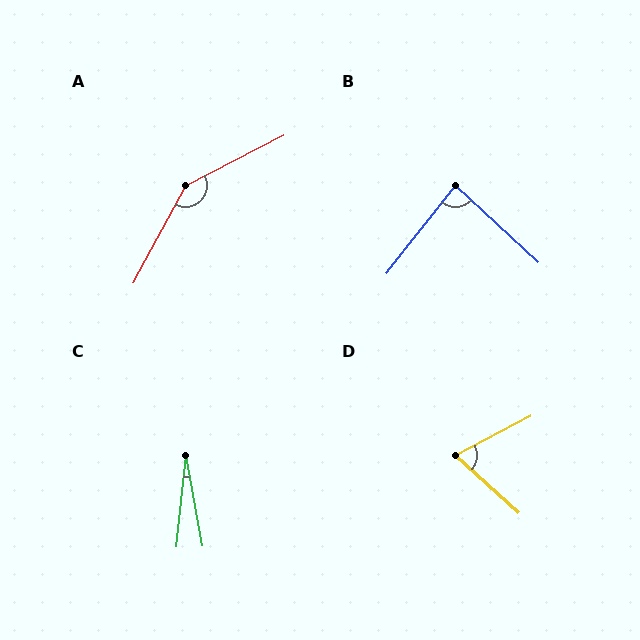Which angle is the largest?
A, at approximately 145 degrees.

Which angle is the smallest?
C, at approximately 16 degrees.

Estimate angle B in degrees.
Approximately 85 degrees.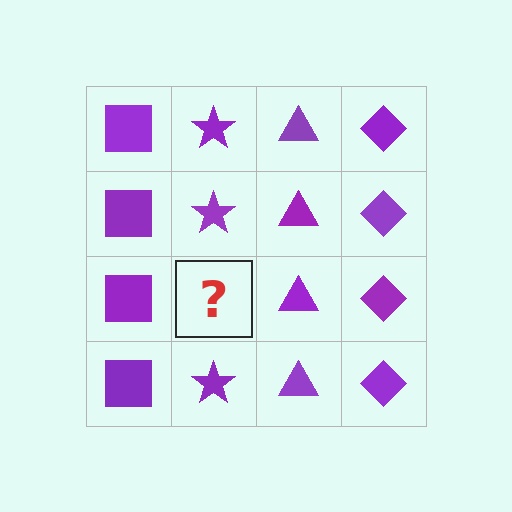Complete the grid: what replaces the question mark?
The question mark should be replaced with a purple star.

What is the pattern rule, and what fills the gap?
The rule is that each column has a consistent shape. The gap should be filled with a purple star.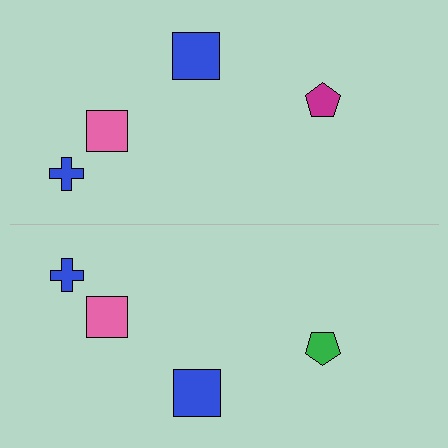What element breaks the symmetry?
The green pentagon on the bottom side breaks the symmetry — its mirror counterpart is magenta.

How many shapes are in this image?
There are 8 shapes in this image.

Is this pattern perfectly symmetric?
No, the pattern is not perfectly symmetric. The green pentagon on the bottom side breaks the symmetry — its mirror counterpart is magenta.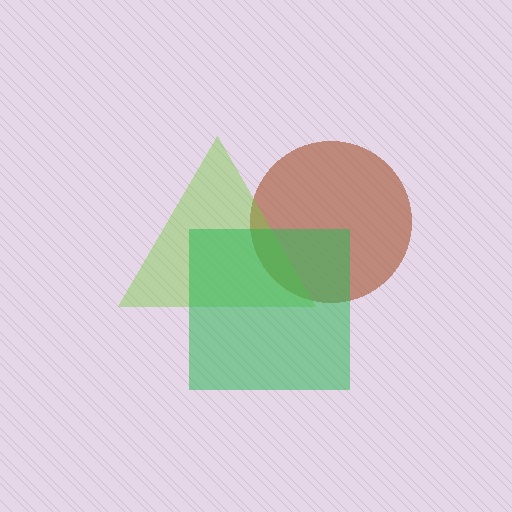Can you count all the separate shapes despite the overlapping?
Yes, there are 3 separate shapes.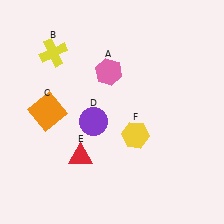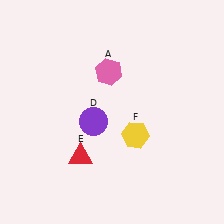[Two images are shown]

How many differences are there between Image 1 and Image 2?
There are 2 differences between the two images.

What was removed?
The yellow cross (B), the orange square (C) were removed in Image 2.